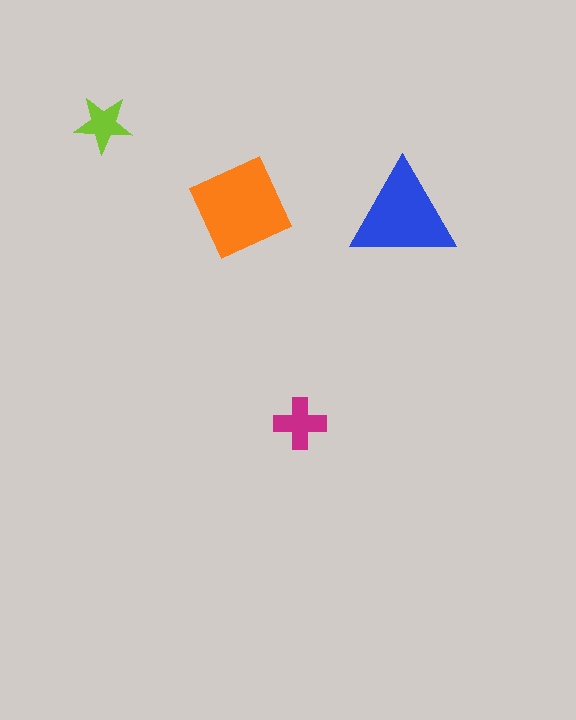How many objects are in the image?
There are 4 objects in the image.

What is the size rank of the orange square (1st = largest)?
1st.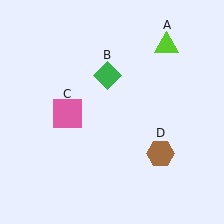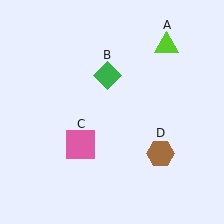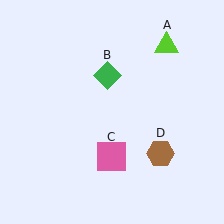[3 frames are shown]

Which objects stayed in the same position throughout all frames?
Lime triangle (object A) and green diamond (object B) and brown hexagon (object D) remained stationary.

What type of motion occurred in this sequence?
The pink square (object C) rotated counterclockwise around the center of the scene.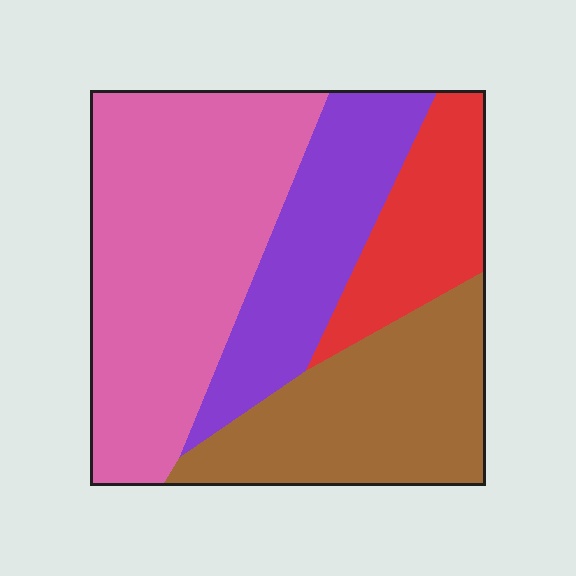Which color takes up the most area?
Pink, at roughly 40%.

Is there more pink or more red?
Pink.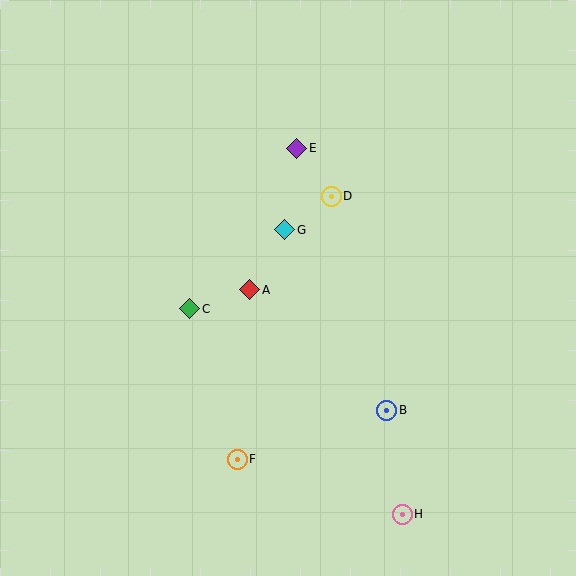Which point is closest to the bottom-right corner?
Point H is closest to the bottom-right corner.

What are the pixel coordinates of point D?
Point D is at (331, 196).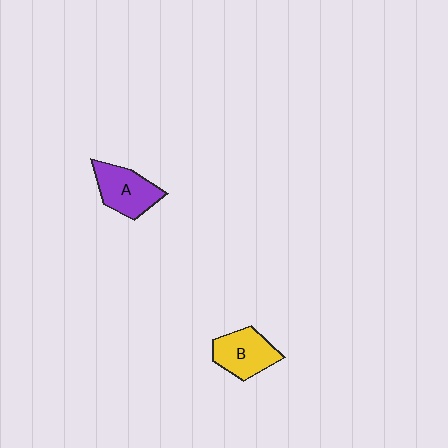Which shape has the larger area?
Shape A (purple).